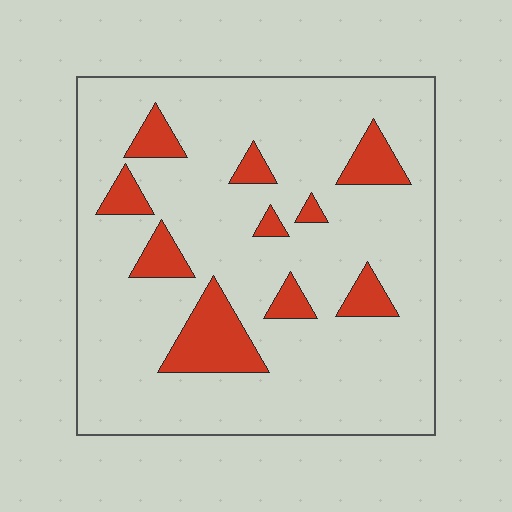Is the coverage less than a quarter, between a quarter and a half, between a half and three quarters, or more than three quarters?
Less than a quarter.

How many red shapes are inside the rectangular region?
10.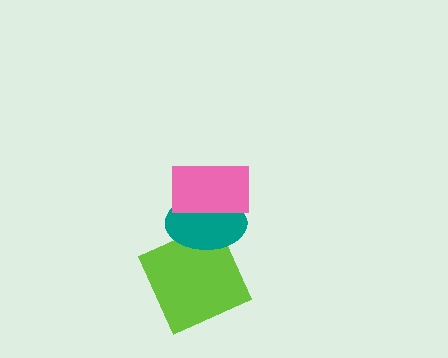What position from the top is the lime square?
The lime square is 3rd from the top.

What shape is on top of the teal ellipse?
The pink rectangle is on top of the teal ellipse.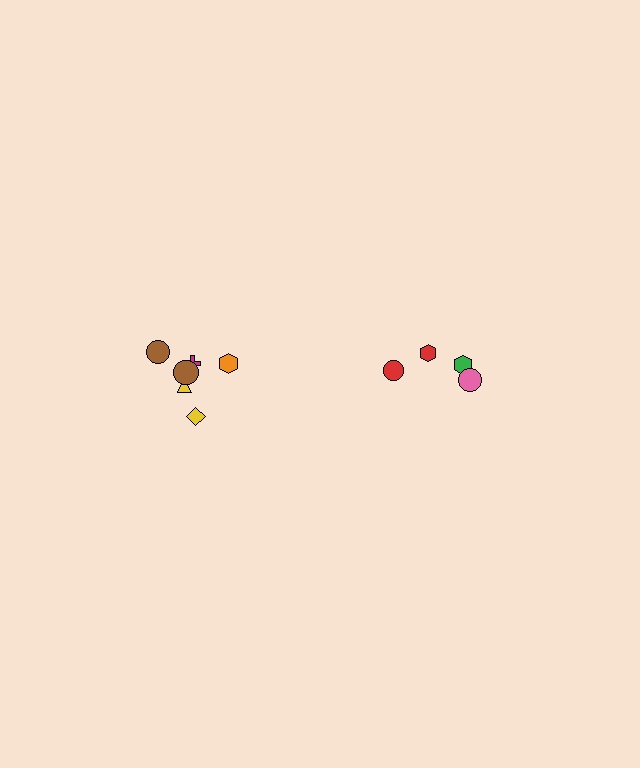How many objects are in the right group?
There are 4 objects.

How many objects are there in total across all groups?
There are 10 objects.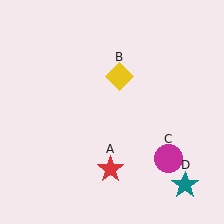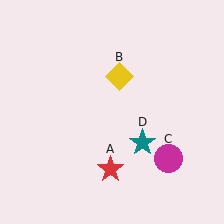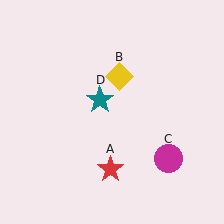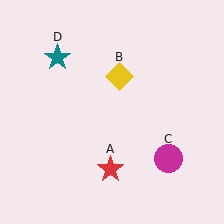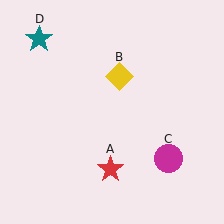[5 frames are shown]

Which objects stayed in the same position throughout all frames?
Red star (object A) and yellow diamond (object B) and magenta circle (object C) remained stationary.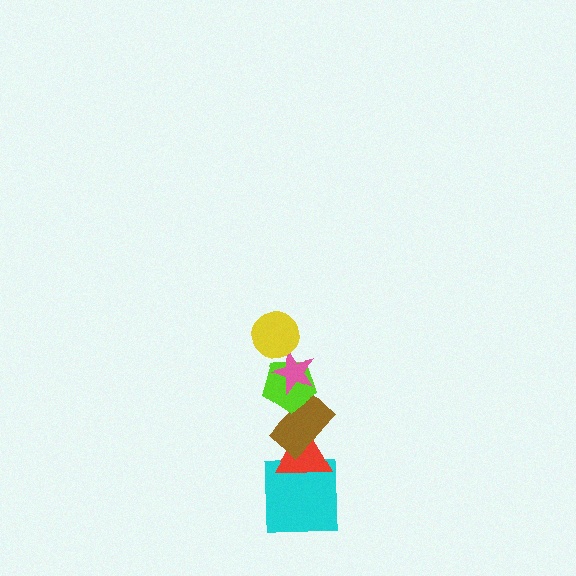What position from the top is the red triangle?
The red triangle is 5th from the top.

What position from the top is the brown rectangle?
The brown rectangle is 4th from the top.